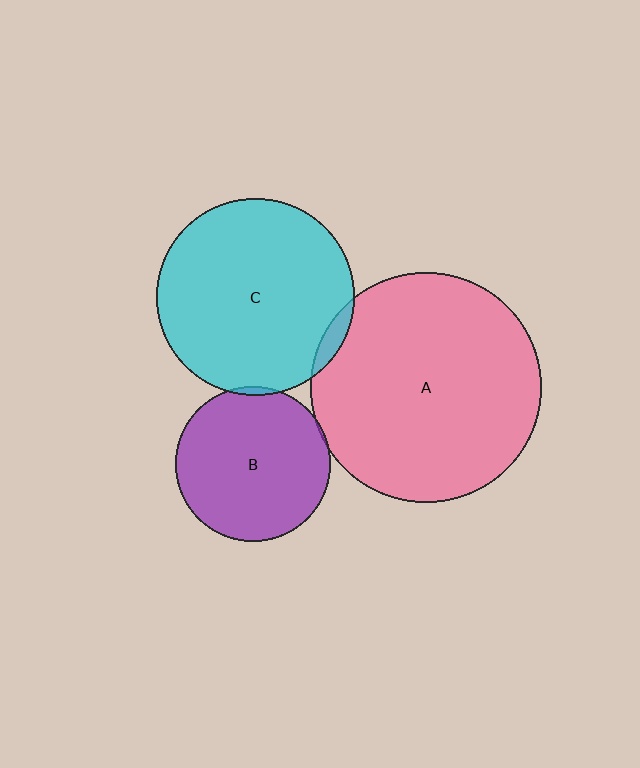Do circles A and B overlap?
Yes.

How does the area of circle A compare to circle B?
Approximately 2.2 times.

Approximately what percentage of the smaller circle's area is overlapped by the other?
Approximately 5%.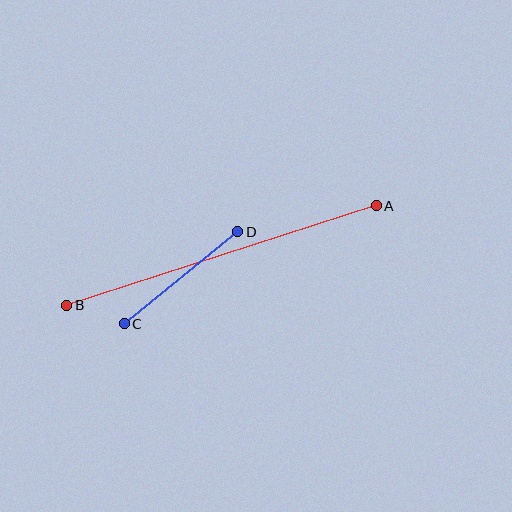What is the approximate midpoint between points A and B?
The midpoint is at approximately (222, 255) pixels.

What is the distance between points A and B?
The distance is approximately 325 pixels.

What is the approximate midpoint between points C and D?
The midpoint is at approximately (181, 278) pixels.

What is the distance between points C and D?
The distance is approximately 146 pixels.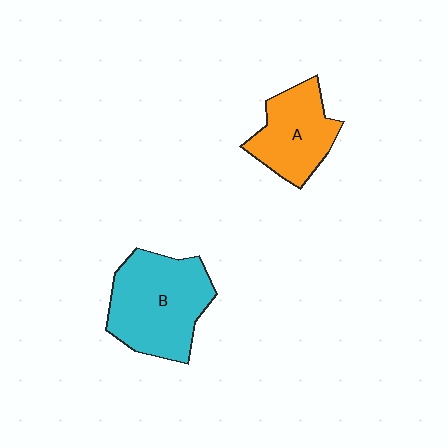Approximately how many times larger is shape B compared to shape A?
Approximately 1.5 times.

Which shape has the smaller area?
Shape A (orange).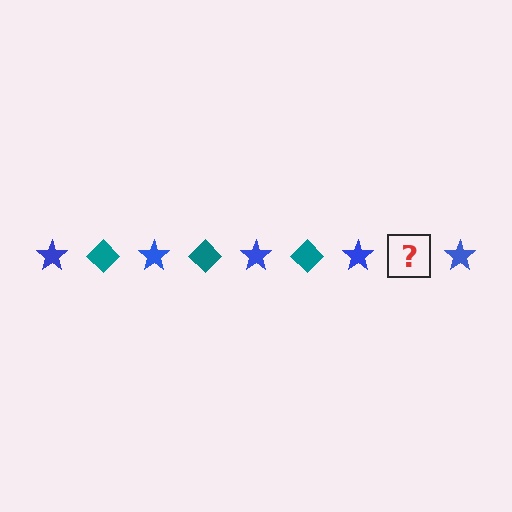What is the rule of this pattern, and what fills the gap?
The rule is that the pattern alternates between blue star and teal diamond. The gap should be filled with a teal diamond.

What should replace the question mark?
The question mark should be replaced with a teal diamond.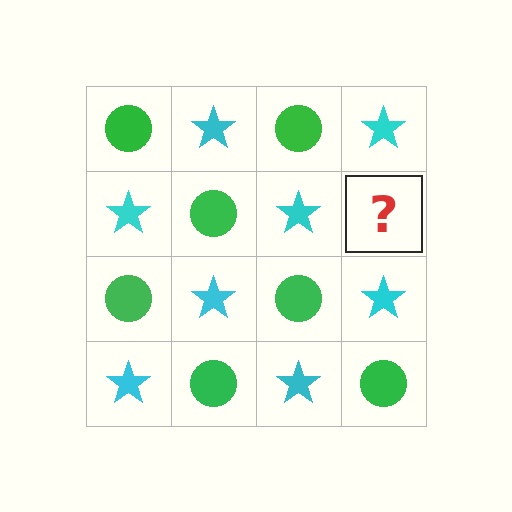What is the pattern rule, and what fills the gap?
The rule is that it alternates green circle and cyan star in a checkerboard pattern. The gap should be filled with a green circle.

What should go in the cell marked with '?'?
The missing cell should contain a green circle.